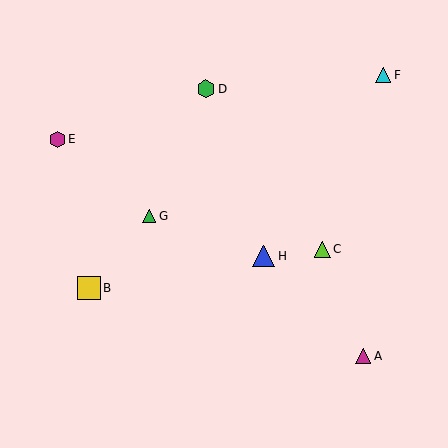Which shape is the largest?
The yellow square (labeled B) is the largest.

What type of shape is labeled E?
Shape E is a magenta hexagon.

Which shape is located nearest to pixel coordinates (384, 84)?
The cyan triangle (labeled F) at (383, 75) is nearest to that location.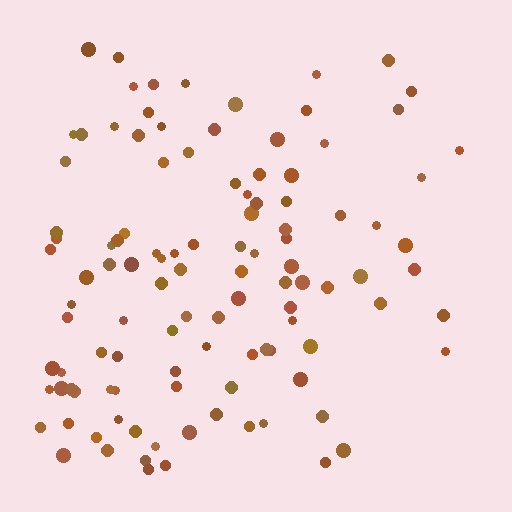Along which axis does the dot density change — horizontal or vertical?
Horizontal.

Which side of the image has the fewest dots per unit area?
The right.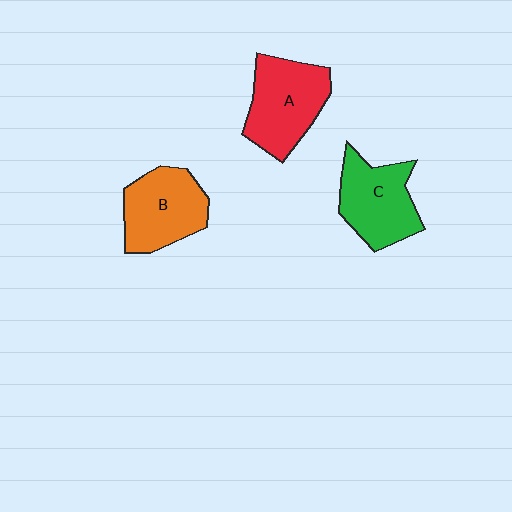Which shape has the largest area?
Shape A (red).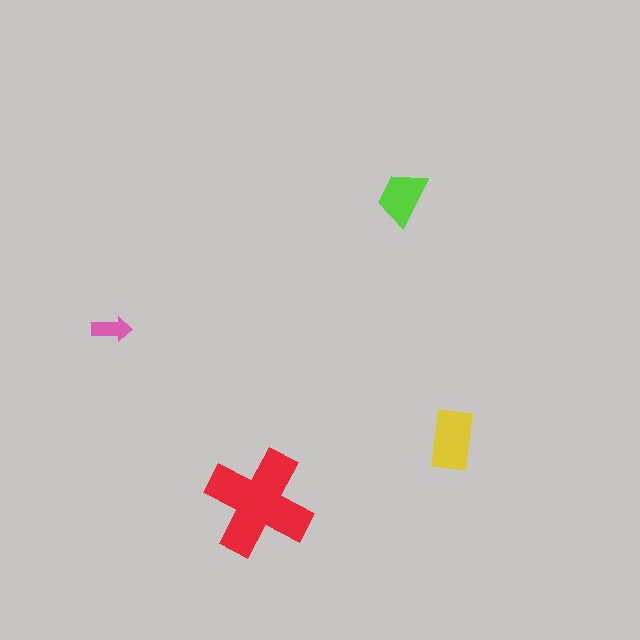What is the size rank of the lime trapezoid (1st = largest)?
3rd.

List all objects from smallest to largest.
The pink arrow, the lime trapezoid, the yellow rectangle, the red cross.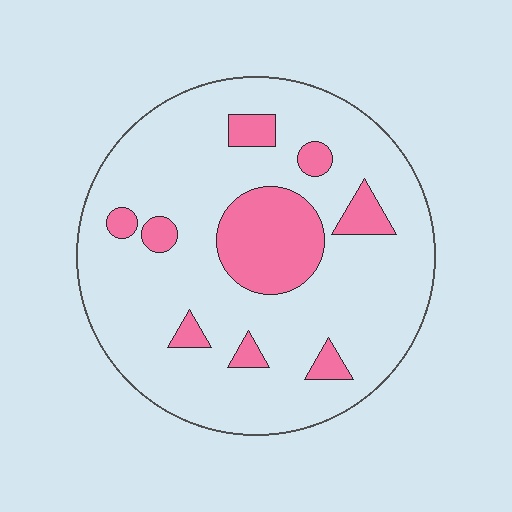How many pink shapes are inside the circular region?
9.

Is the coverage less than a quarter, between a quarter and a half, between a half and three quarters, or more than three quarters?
Less than a quarter.